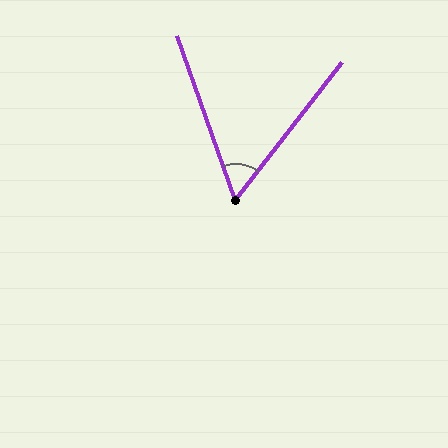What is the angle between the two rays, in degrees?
Approximately 57 degrees.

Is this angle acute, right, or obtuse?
It is acute.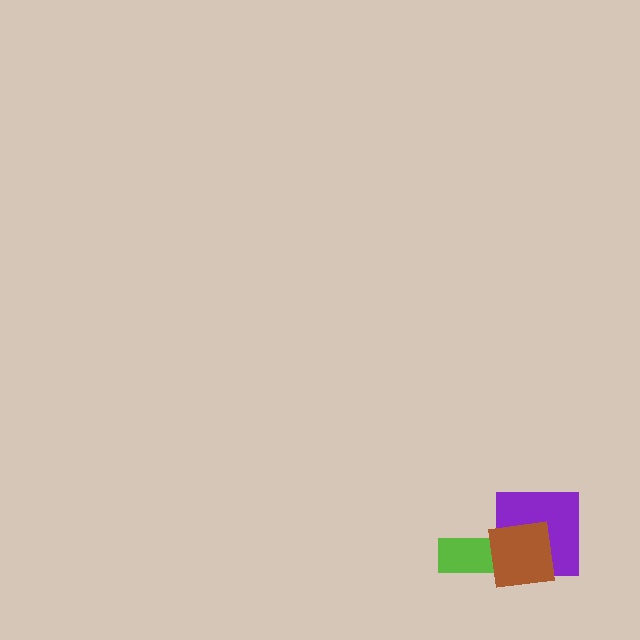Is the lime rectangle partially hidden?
No, no other shape covers it.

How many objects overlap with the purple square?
1 object overlaps with the purple square.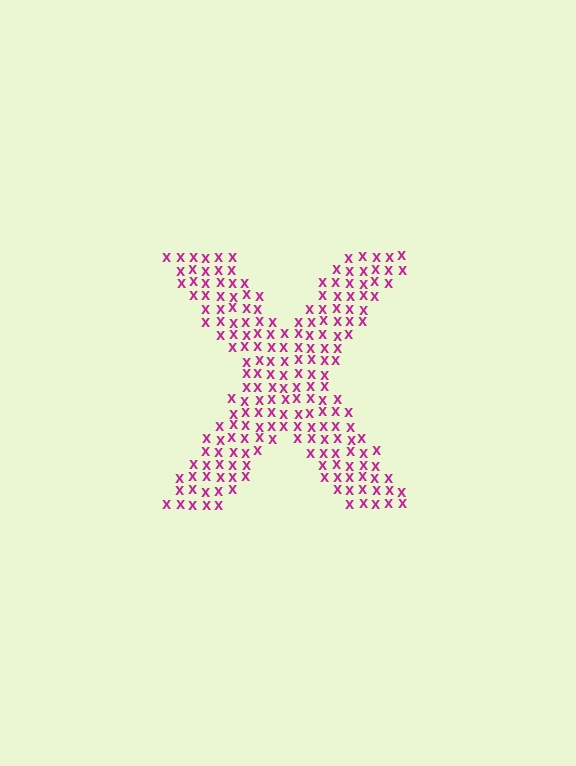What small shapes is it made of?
It is made of small letter X's.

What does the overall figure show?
The overall figure shows the letter X.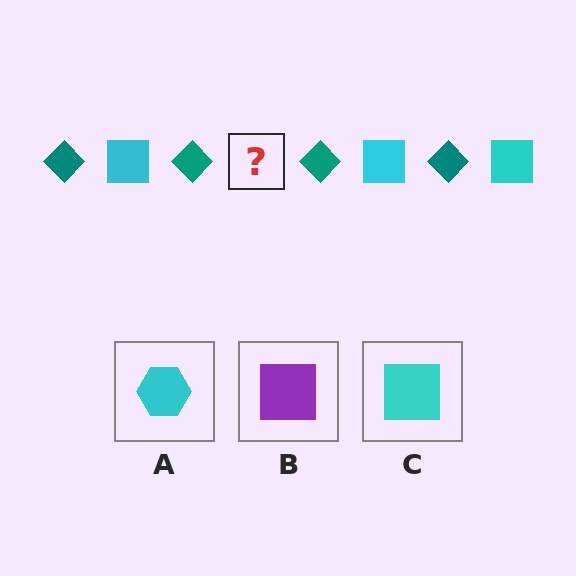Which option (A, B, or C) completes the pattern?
C.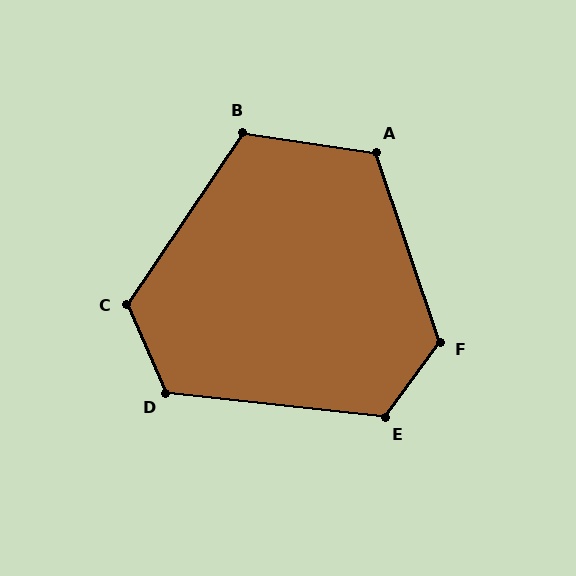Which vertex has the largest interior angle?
F, at approximately 125 degrees.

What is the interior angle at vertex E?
Approximately 120 degrees (obtuse).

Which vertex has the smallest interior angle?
B, at approximately 115 degrees.